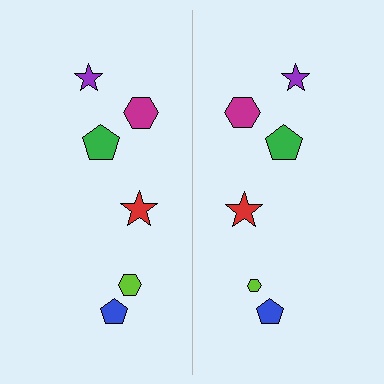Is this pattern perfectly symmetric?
No, the pattern is not perfectly symmetric. The lime hexagon on the right side has a different size than its mirror counterpart.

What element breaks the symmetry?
The lime hexagon on the right side has a different size than its mirror counterpart.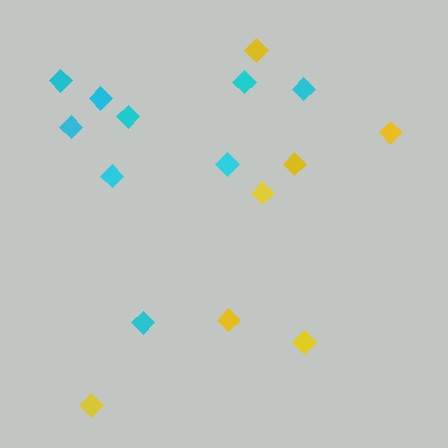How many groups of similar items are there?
There are 2 groups: one group of yellow diamonds (7) and one group of cyan diamonds (9).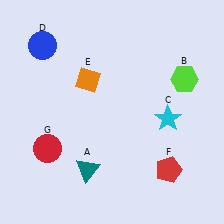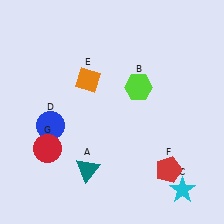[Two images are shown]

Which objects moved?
The objects that moved are: the lime hexagon (B), the cyan star (C), the blue circle (D).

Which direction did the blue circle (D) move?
The blue circle (D) moved down.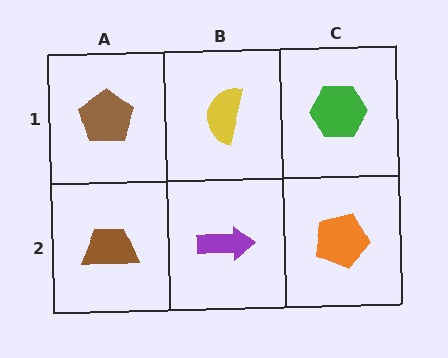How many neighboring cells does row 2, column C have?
2.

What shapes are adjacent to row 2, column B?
A yellow semicircle (row 1, column B), a brown trapezoid (row 2, column A), an orange pentagon (row 2, column C).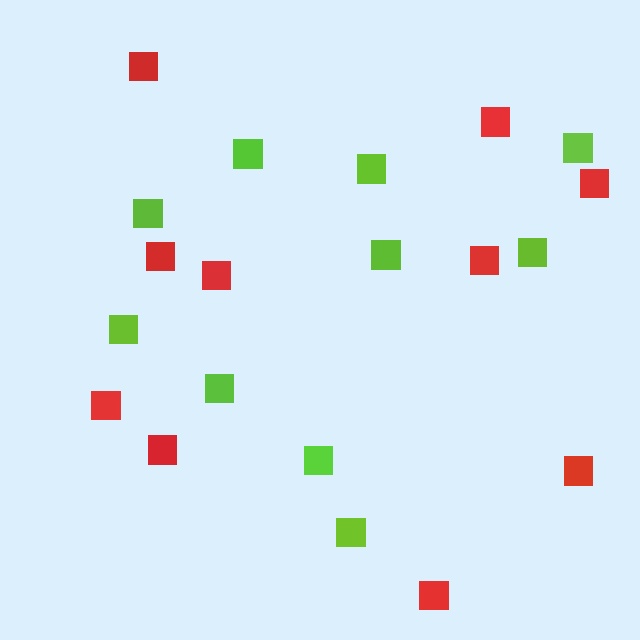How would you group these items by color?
There are 2 groups: one group of lime squares (10) and one group of red squares (10).